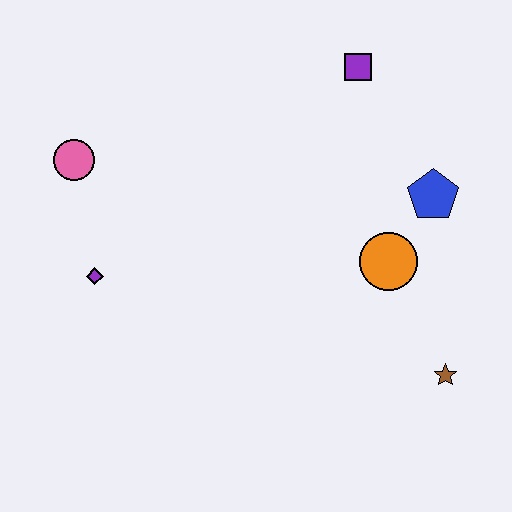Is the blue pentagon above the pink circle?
No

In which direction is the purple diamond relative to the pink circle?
The purple diamond is below the pink circle.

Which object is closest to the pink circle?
The purple diamond is closest to the pink circle.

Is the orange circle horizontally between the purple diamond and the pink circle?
No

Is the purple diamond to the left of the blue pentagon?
Yes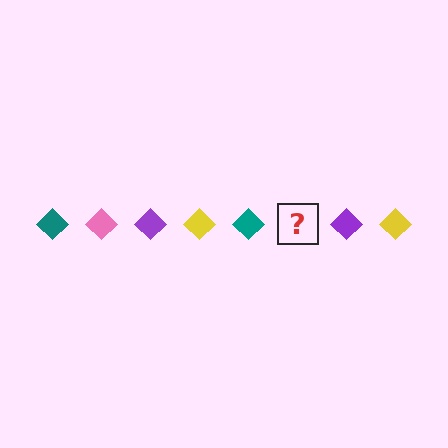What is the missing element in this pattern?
The missing element is a pink diamond.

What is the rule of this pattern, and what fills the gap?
The rule is that the pattern cycles through teal, pink, purple, yellow diamonds. The gap should be filled with a pink diamond.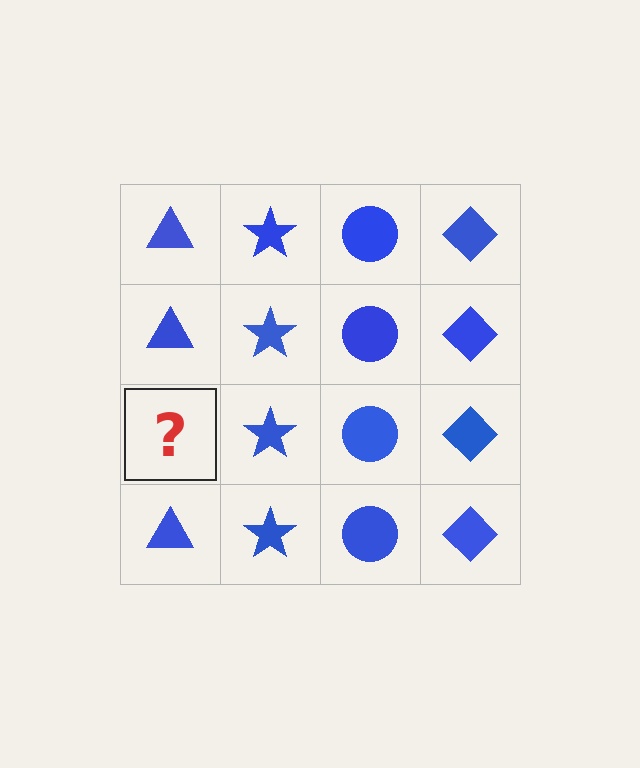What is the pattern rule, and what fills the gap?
The rule is that each column has a consistent shape. The gap should be filled with a blue triangle.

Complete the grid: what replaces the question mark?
The question mark should be replaced with a blue triangle.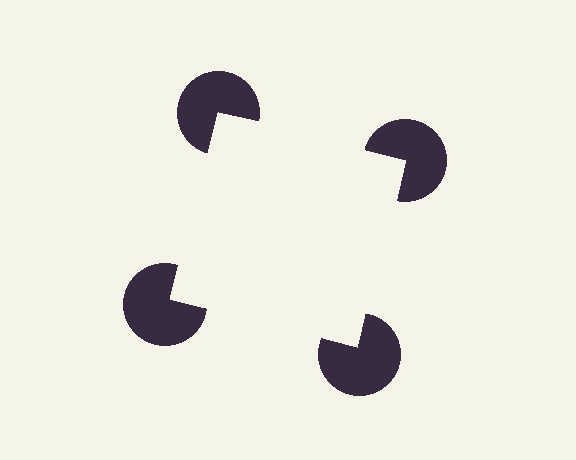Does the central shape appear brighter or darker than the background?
It typically appears slightly brighter than the background, even though no actual brightness change is drawn.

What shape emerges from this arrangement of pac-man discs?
An illusory square — its edges are inferred from the aligned wedge cuts in the pac-man discs, not physically drawn.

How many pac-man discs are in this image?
There are 4 — one at each vertex of the illusory square.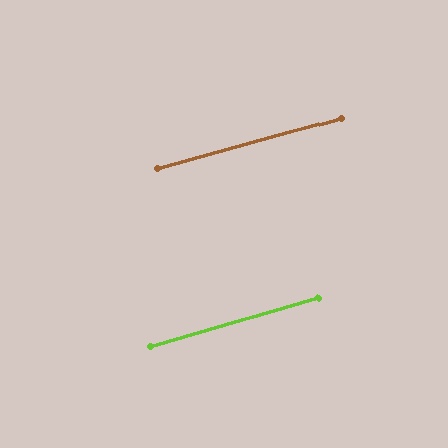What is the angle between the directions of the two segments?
Approximately 1 degree.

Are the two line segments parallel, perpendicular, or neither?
Parallel — their directions differ by only 0.8°.